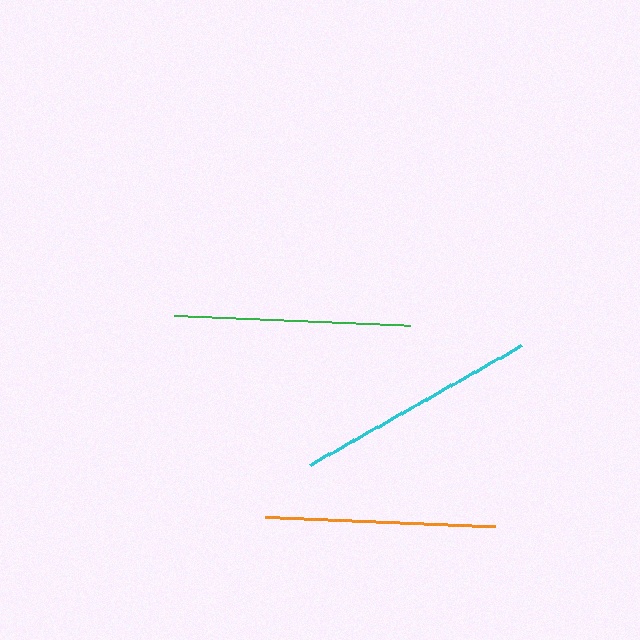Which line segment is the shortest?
The orange line is the shortest at approximately 230 pixels.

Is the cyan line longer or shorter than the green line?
The cyan line is longer than the green line.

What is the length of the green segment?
The green segment is approximately 235 pixels long.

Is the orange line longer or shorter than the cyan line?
The cyan line is longer than the orange line.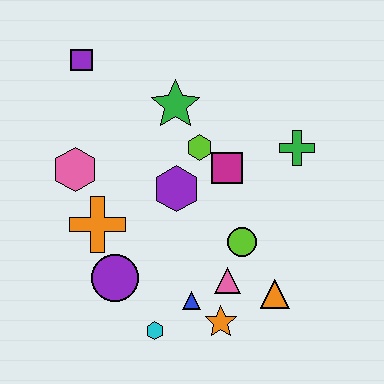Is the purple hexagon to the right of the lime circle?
No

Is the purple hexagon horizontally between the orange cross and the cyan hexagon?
No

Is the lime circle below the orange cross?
Yes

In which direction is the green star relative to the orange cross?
The green star is above the orange cross.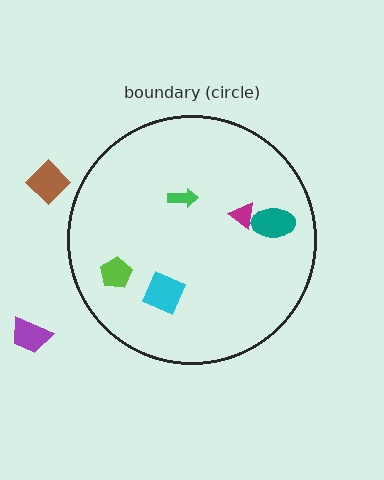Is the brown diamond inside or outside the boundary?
Outside.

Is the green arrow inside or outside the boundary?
Inside.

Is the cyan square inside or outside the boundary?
Inside.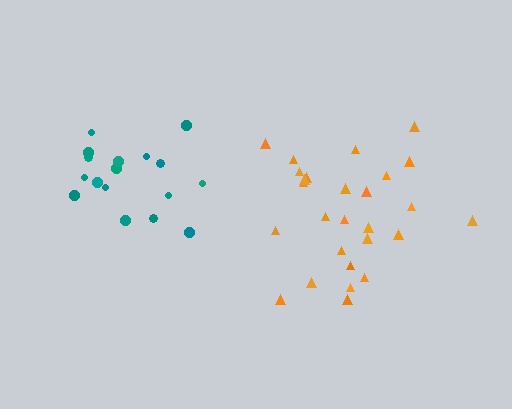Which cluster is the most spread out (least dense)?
Orange.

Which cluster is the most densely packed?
Teal.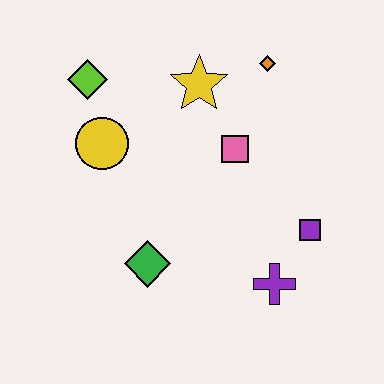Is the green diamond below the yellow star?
Yes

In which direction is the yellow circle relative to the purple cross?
The yellow circle is to the left of the purple cross.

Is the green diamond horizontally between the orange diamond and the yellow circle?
Yes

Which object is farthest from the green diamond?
The orange diamond is farthest from the green diamond.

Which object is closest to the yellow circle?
The lime diamond is closest to the yellow circle.